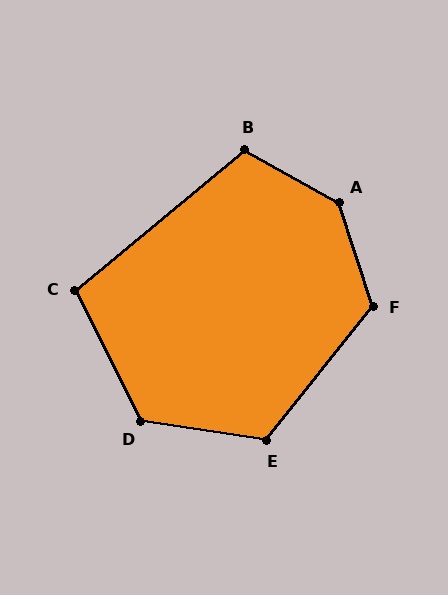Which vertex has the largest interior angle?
A, at approximately 137 degrees.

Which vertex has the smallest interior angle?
C, at approximately 103 degrees.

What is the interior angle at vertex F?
Approximately 123 degrees (obtuse).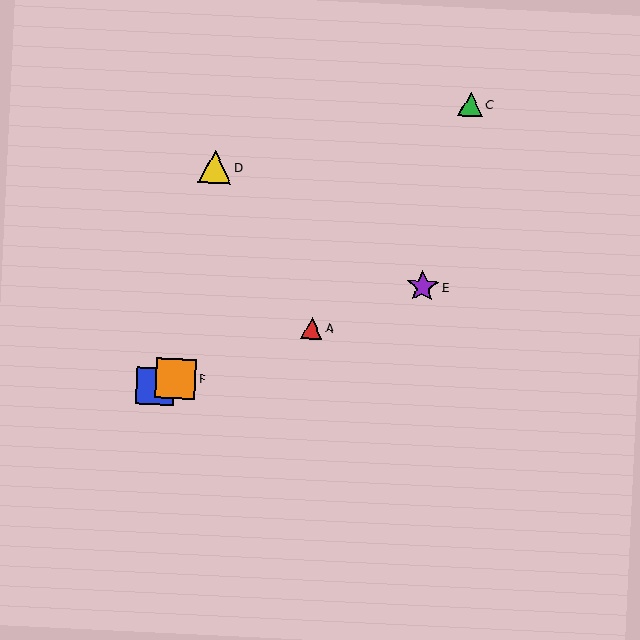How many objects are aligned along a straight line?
4 objects (A, B, E, F) are aligned along a straight line.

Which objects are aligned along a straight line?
Objects A, B, E, F are aligned along a straight line.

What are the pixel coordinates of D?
Object D is at (215, 167).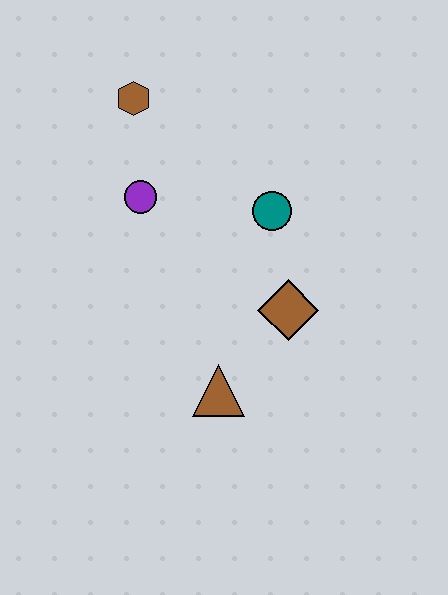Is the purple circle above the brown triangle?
Yes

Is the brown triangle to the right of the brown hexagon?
Yes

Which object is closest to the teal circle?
The brown diamond is closest to the teal circle.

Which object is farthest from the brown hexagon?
The brown triangle is farthest from the brown hexagon.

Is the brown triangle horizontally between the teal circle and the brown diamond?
No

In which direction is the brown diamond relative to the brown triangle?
The brown diamond is above the brown triangle.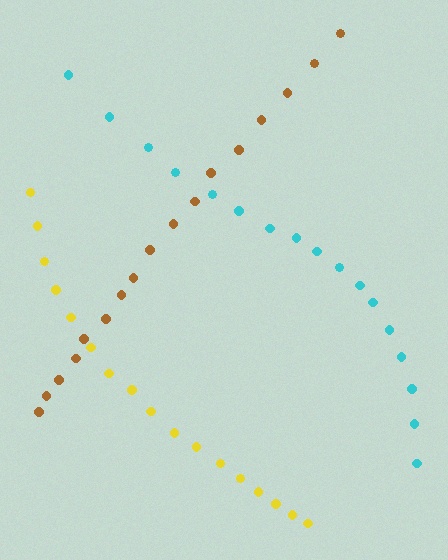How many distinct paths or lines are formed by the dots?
There are 3 distinct paths.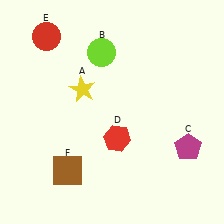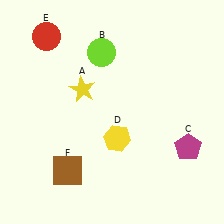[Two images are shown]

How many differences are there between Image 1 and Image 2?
There is 1 difference between the two images.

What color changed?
The hexagon (D) changed from red in Image 1 to yellow in Image 2.